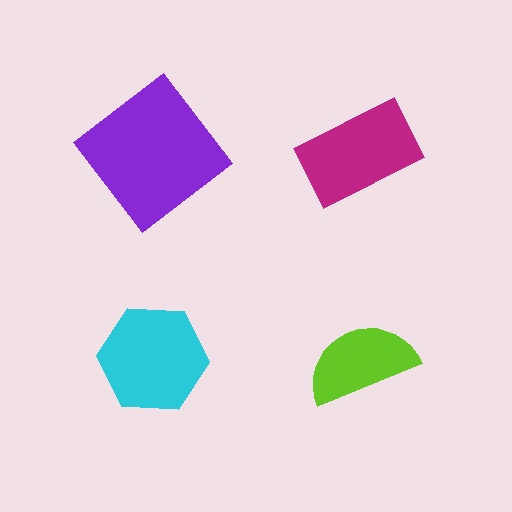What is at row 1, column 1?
A purple diamond.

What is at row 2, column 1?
A cyan hexagon.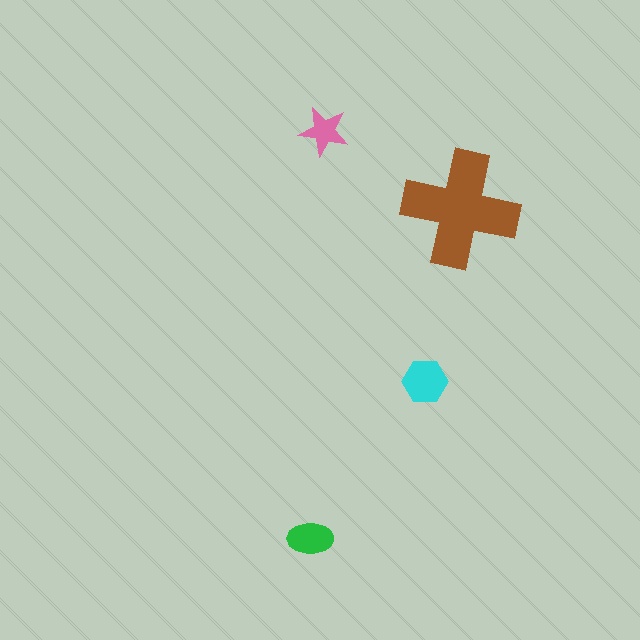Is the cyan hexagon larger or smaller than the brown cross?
Smaller.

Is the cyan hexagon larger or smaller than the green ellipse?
Larger.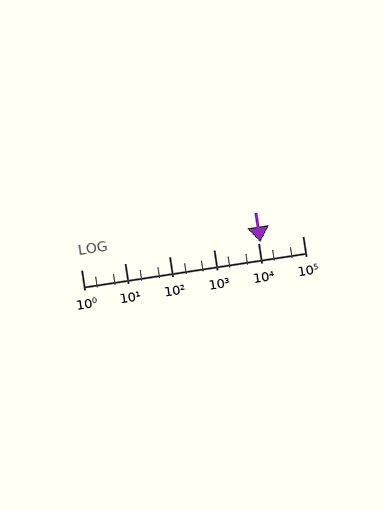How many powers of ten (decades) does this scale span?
The scale spans 5 decades, from 1 to 100000.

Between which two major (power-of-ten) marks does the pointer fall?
The pointer is between 10000 and 100000.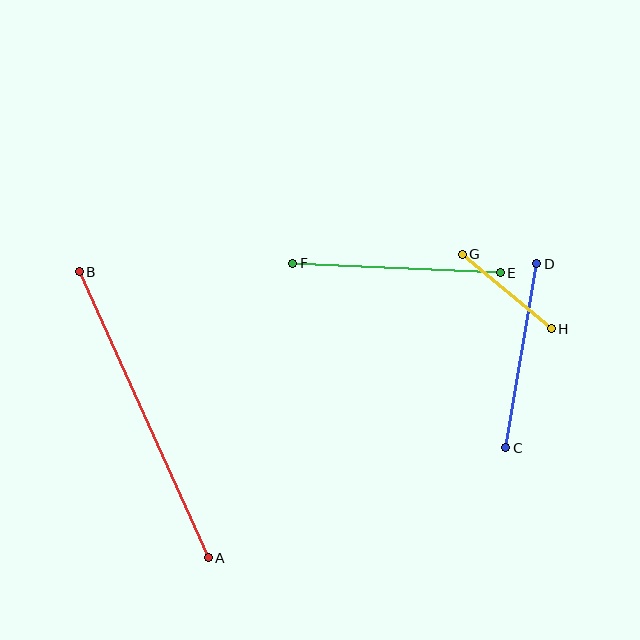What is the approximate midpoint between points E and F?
The midpoint is at approximately (396, 268) pixels.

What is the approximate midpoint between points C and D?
The midpoint is at approximately (521, 356) pixels.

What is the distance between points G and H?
The distance is approximately 116 pixels.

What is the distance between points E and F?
The distance is approximately 207 pixels.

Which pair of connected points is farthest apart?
Points A and B are farthest apart.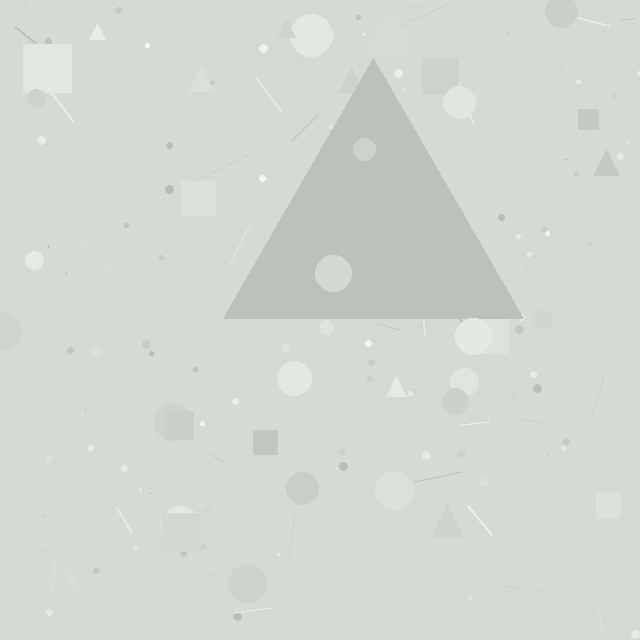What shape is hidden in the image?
A triangle is hidden in the image.